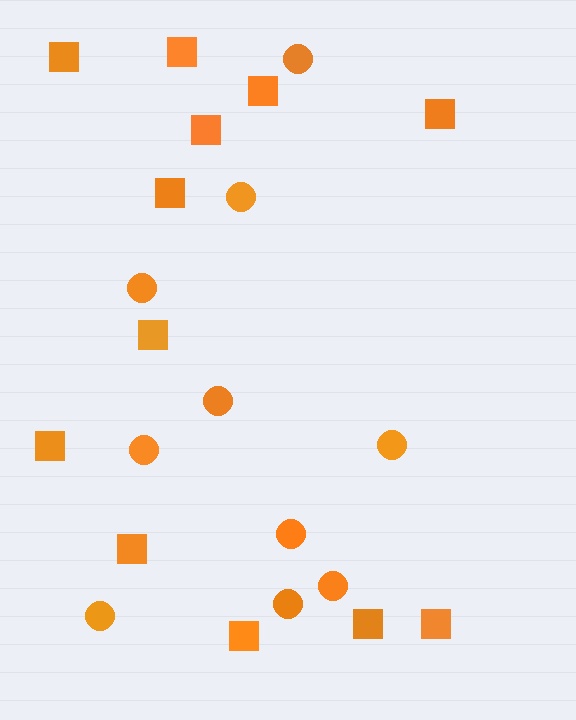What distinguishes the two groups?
There are 2 groups: one group of circles (10) and one group of squares (12).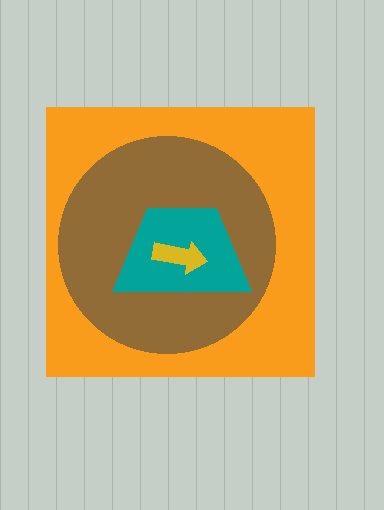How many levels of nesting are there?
4.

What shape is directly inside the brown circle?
The teal trapezoid.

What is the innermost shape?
The yellow arrow.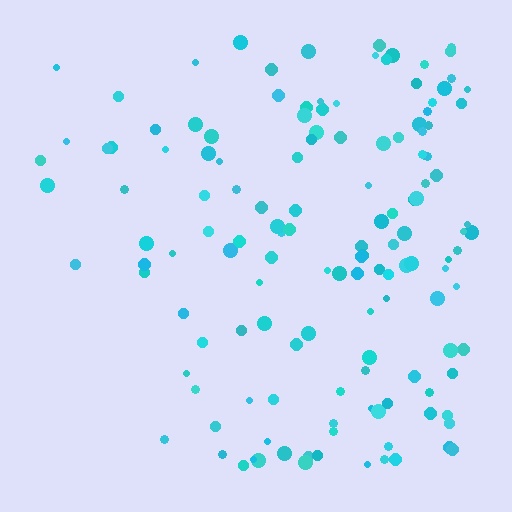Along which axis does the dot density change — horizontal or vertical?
Horizontal.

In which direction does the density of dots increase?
From left to right, with the right side densest.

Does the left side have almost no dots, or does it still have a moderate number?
Still a moderate number, just noticeably fewer than the right.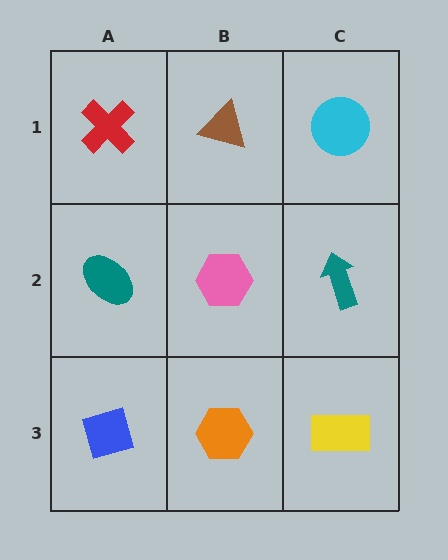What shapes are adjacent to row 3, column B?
A pink hexagon (row 2, column B), a blue diamond (row 3, column A), a yellow rectangle (row 3, column C).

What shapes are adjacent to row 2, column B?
A brown triangle (row 1, column B), an orange hexagon (row 3, column B), a teal ellipse (row 2, column A), a teal arrow (row 2, column C).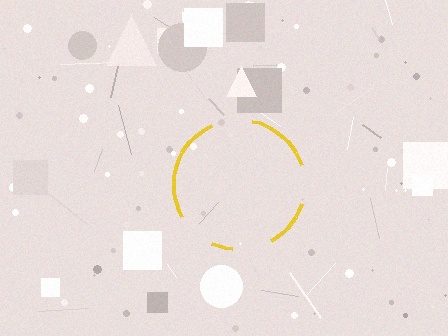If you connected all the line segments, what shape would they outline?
They would outline a circle.